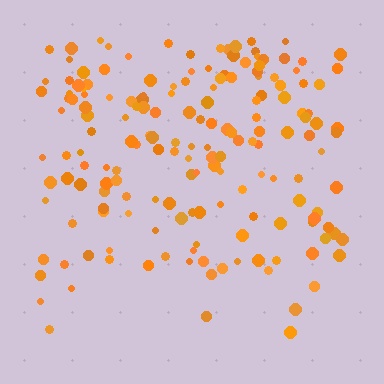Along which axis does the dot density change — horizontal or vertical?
Vertical.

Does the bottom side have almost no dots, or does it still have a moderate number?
Still a moderate number, just noticeably fewer than the top.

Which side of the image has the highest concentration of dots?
The top.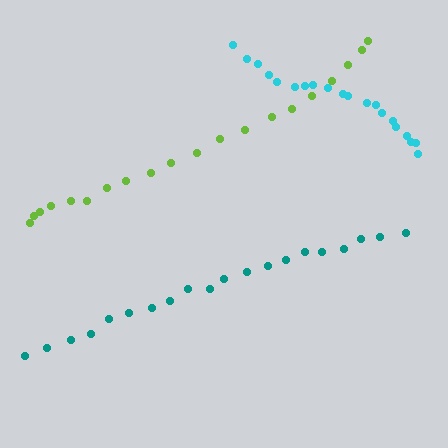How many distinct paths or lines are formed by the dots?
There are 3 distinct paths.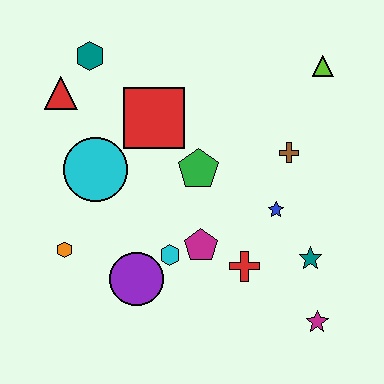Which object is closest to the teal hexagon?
The red triangle is closest to the teal hexagon.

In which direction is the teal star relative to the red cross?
The teal star is to the right of the red cross.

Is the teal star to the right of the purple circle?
Yes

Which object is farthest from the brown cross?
The orange hexagon is farthest from the brown cross.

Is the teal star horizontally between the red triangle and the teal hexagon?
No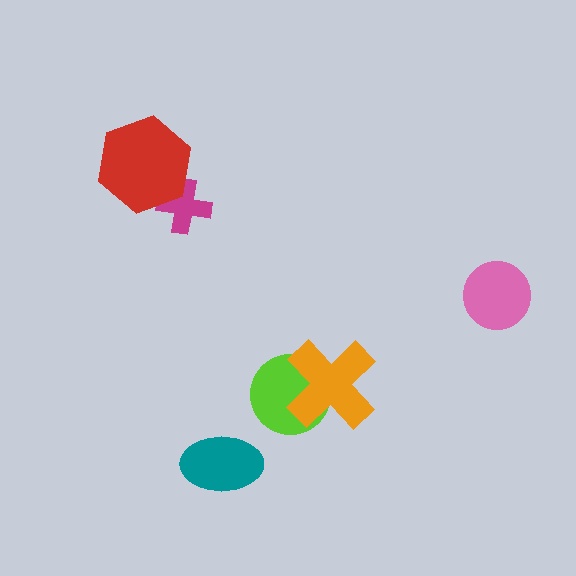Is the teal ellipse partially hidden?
No, no other shape covers it.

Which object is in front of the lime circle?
The orange cross is in front of the lime circle.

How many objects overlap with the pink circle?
0 objects overlap with the pink circle.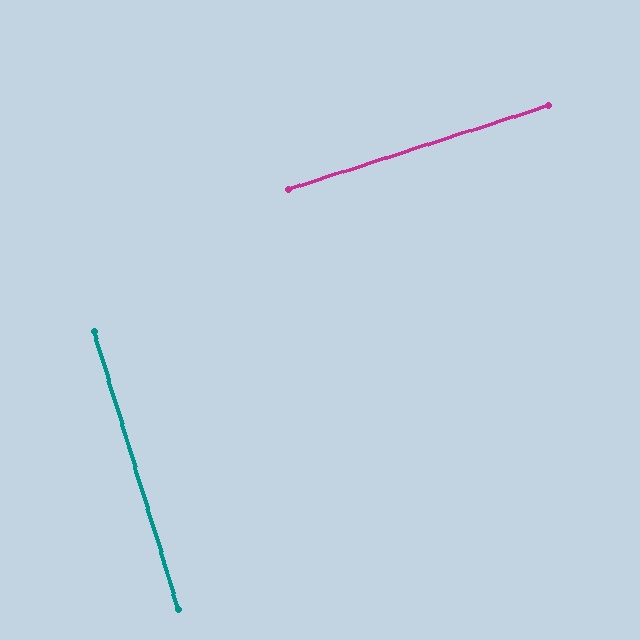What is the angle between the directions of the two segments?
Approximately 89 degrees.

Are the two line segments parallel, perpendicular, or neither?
Perpendicular — they meet at approximately 89°.